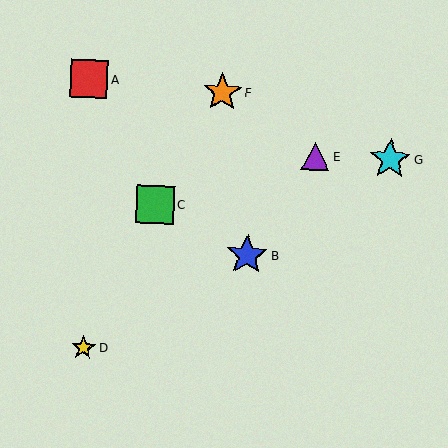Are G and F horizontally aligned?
No, G is at y≈159 and F is at y≈92.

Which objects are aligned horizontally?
Objects E, G are aligned horizontally.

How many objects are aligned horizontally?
2 objects (E, G) are aligned horizontally.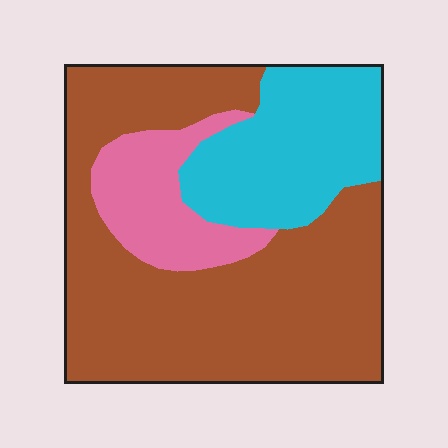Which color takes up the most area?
Brown, at roughly 60%.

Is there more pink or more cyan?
Cyan.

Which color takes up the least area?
Pink, at roughly 15%.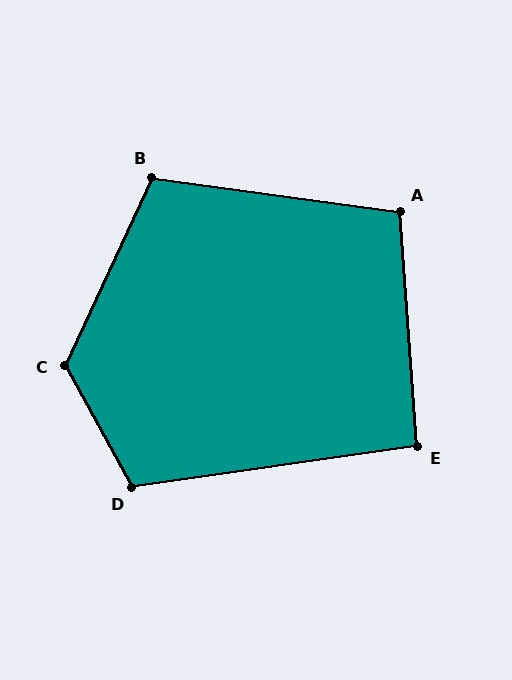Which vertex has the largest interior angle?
C, at approximately 126 degrees.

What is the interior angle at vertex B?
Approximately 107 degrees (obtuse).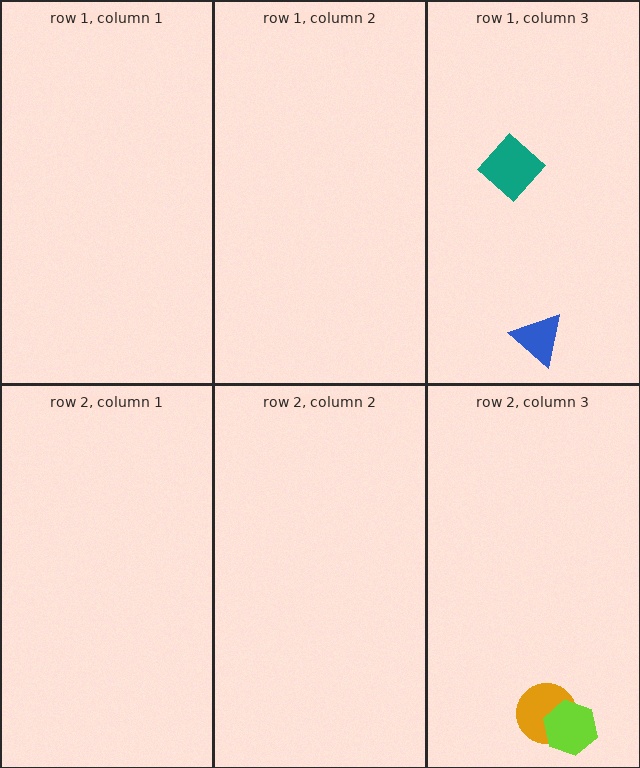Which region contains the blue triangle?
The row 1, column 3 region.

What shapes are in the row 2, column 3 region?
The orange circle, the lime hexagon.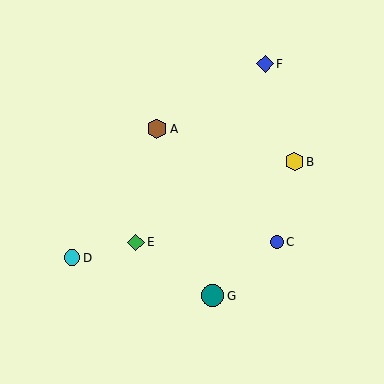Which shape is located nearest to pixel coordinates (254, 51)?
The blue diamond (labeled F) at (265, 64) is nearest to that location.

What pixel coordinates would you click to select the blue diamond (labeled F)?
Click at (265, 64) to select the blue diamond F.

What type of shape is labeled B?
Shape B is a yellow hexagon.